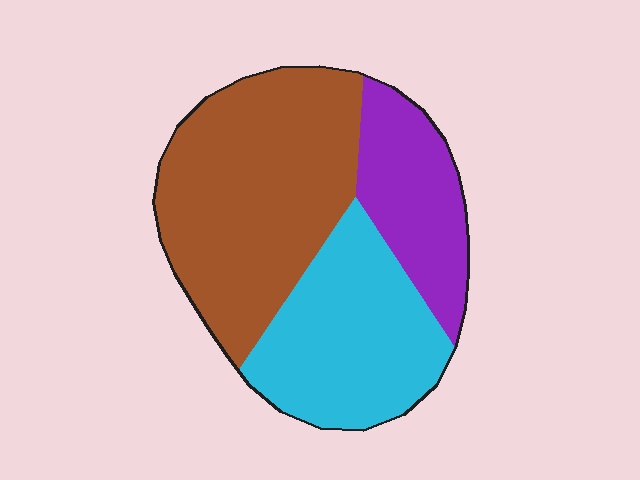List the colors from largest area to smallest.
From largest to smallest: brown, cyan, purple.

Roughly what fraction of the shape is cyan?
Cyan covers about 30% of the shape.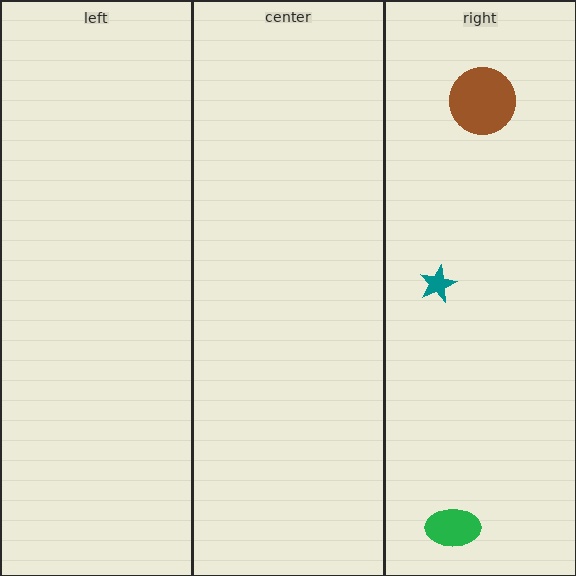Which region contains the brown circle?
The right region.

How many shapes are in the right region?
3.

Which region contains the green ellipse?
The right region.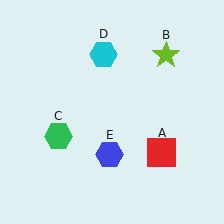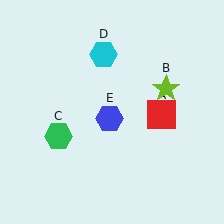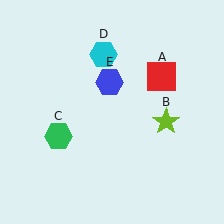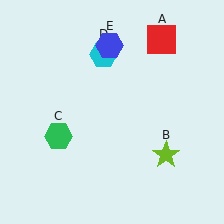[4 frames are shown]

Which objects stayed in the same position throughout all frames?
Green hexagon (object C) and cyan hexagon (object D) remained stationary.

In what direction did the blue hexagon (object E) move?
The blue hexagon (object E) moved up.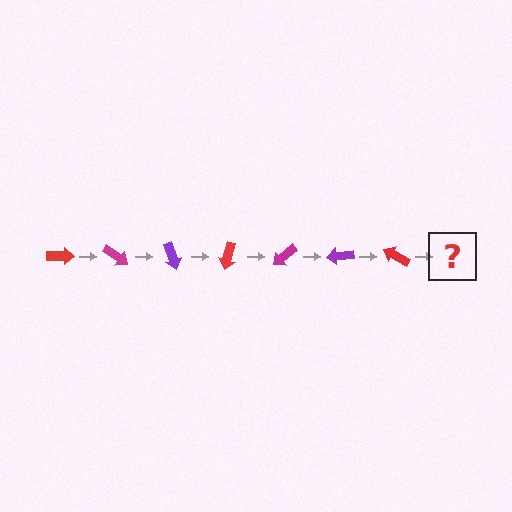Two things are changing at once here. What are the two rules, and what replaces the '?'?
The two rules are that it rotates 35 degrees each step and the color cycles through red, magenta, and purple. The '?' should be a magenta arrow, rotated 245 degrees from the start.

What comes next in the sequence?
The next element should be a magenta arrow, rotated 245 degrees from the start.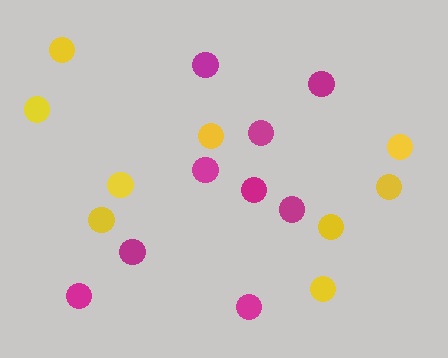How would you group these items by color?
There are 2 groups: one group of yellow circles (9) and one group of magenta circles (9).